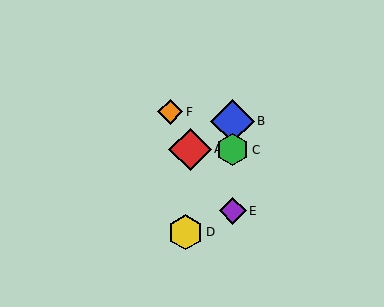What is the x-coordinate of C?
Object C is at x≈233.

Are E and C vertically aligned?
Yes, both are at x≈233.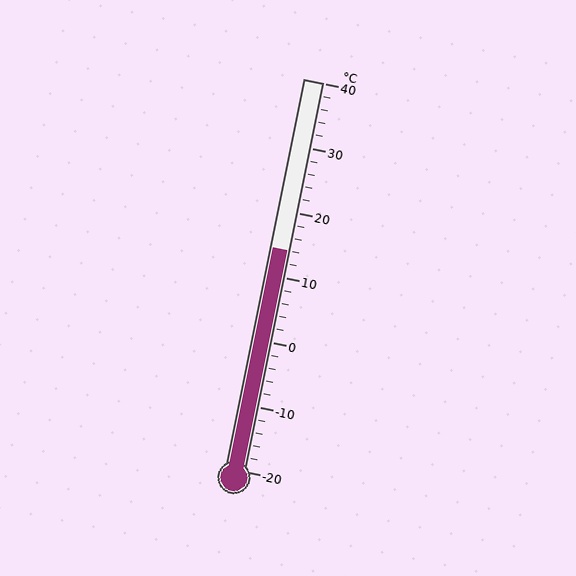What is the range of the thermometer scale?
The thermometer scale ranges from -20°C to 40°C.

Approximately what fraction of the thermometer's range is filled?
The thermometer is filled to approximately 55% of its range.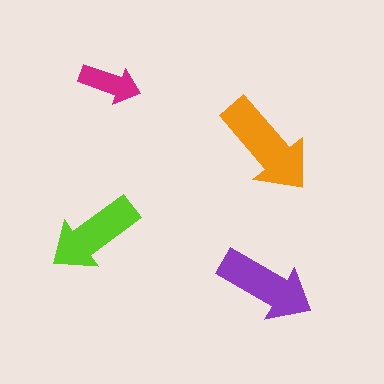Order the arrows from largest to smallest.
the orange one, the purple one, the lime one, the magenta one.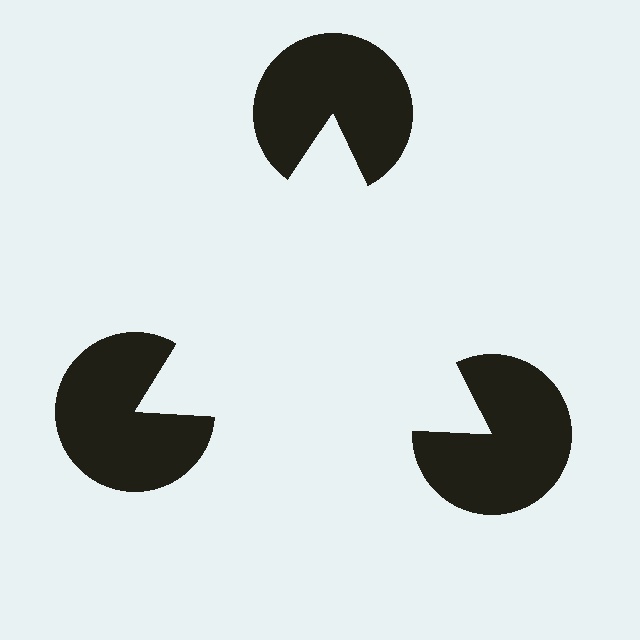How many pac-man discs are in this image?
There are 3 — one at each vertex of the illusory triangle.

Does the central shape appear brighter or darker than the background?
It typically appears slightly brighter than the background, even though no actual brightness change is drawn.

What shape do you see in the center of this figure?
An illusory triangle — its edges are inferred from the aligned wedge cuts in the pac-man discs, not physically drawn.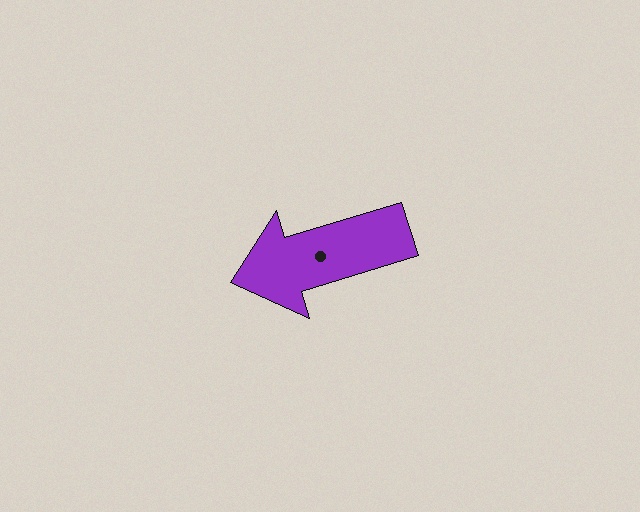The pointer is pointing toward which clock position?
Roughly 8 o'clock.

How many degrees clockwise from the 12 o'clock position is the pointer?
Approximately 253 degrees.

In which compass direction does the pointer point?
West.